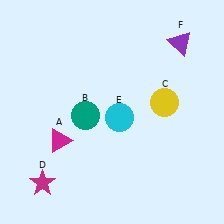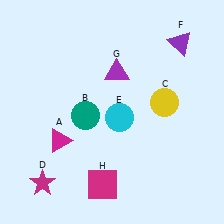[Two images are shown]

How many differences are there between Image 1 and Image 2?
There are 2 differences between the two images.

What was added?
A purple triangle (G), a magenta square (H) were added in Image 2.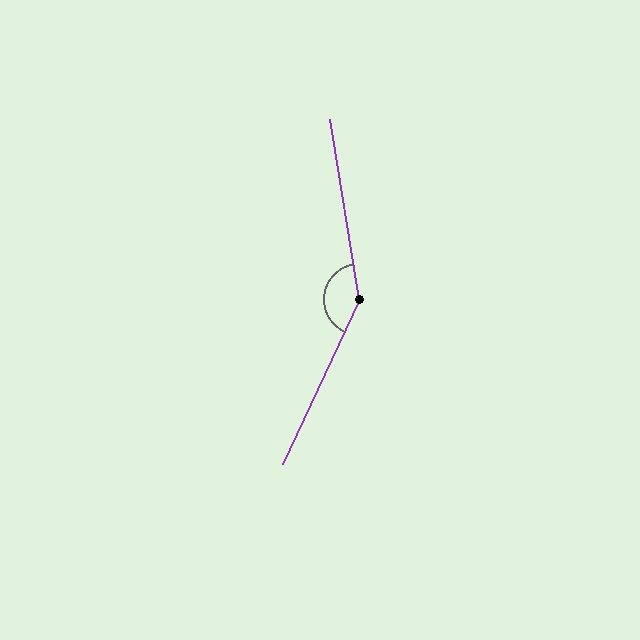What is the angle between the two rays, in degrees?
Approximately 146 degrees.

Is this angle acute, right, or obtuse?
It is obtuse.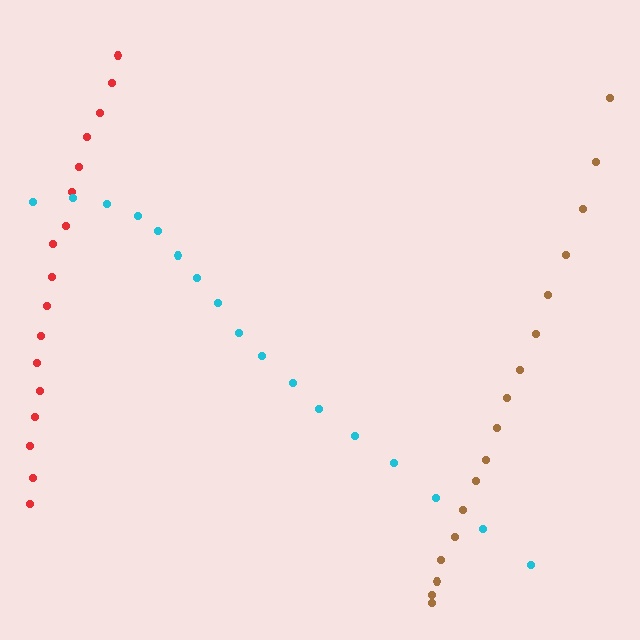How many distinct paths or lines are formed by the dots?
There are 3 distinct paths.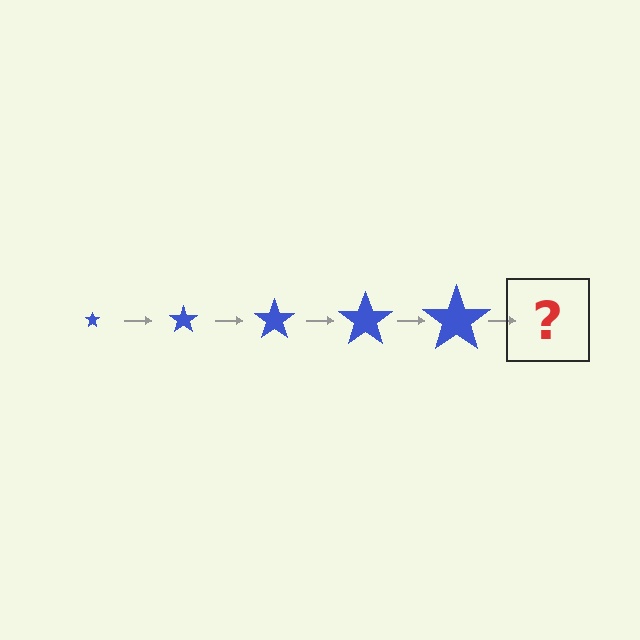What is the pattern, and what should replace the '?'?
The pattern is that the star gets progressively larger each step. The '?' should be a blue star, larger than the previous one.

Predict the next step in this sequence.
The next step is a blue star, larger than the previous one.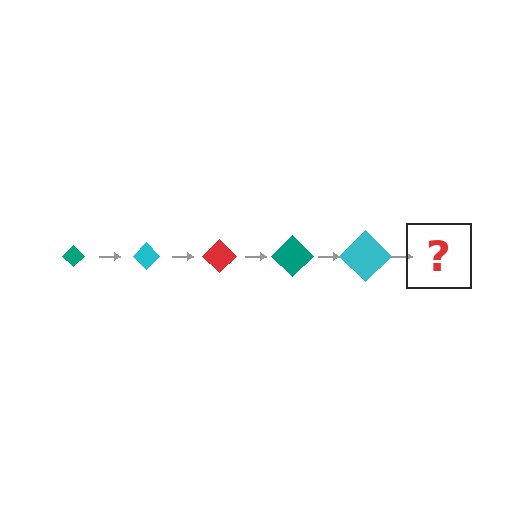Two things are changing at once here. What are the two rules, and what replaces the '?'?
The two rules are that the diamond grows larger each step and the color cycles through teal, cyan, and red. The '?' should be a red diamond, larger than the previous one.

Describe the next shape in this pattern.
It should be a red diamond, larger than the previous one.